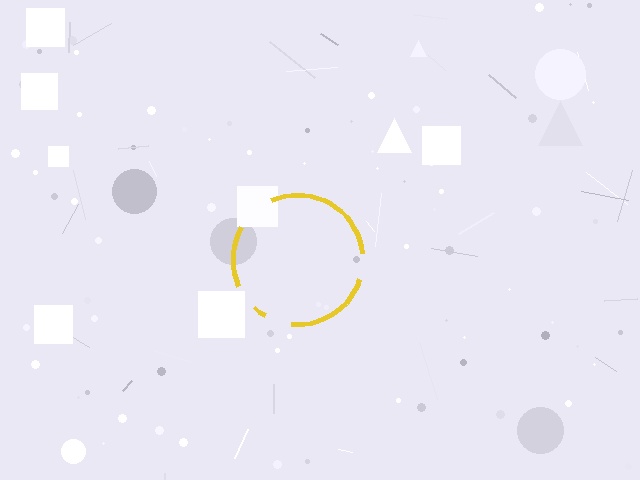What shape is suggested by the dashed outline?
The dashed outline suggests a circle.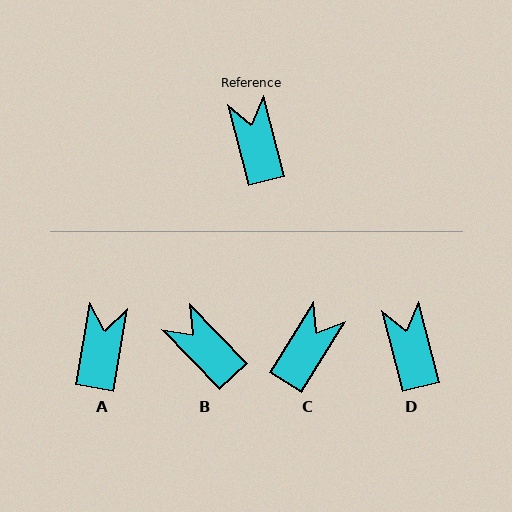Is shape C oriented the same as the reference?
No, it is off by about 47 degrees.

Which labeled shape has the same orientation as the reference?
D.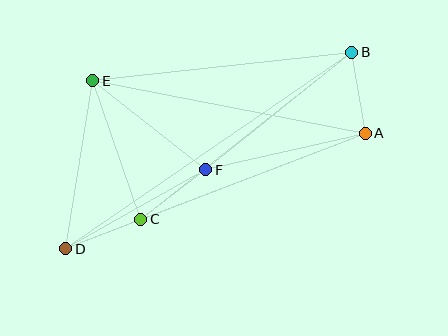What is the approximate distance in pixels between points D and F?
The distance between D and F is approximately 161 pixels.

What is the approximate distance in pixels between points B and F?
The distance between B and F is approximately 187 pixels.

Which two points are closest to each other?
Points C and D are closest to each other.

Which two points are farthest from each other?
Points B and D are farthest from each other.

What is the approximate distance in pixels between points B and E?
The distance between B and E is approximately 260 pixels.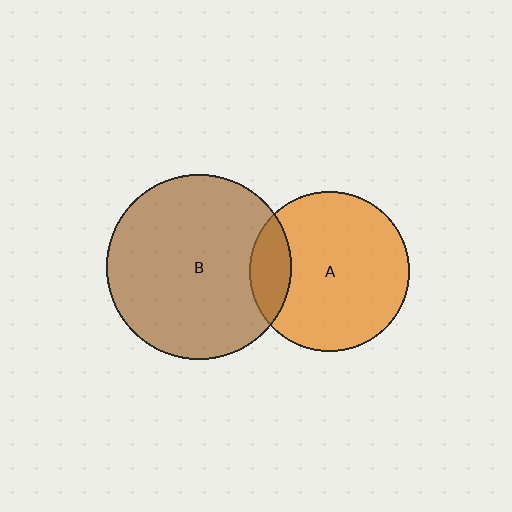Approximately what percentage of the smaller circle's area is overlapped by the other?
Approximately 15%.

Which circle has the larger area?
Circle B (brown).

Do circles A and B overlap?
Yes.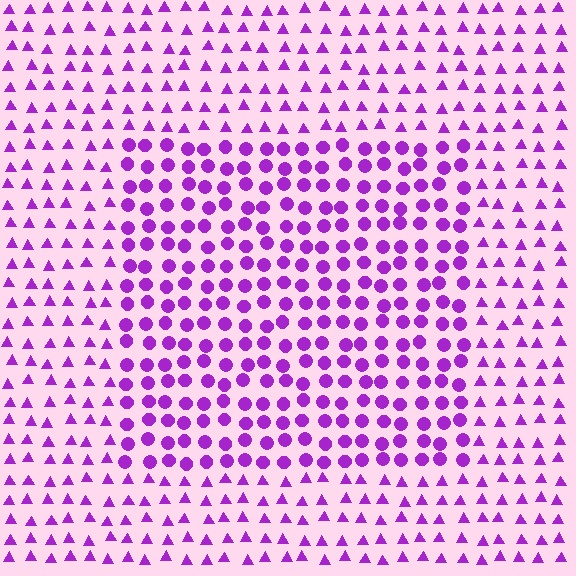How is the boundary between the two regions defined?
The boundary is defined by a change in element shape: circles inside vs. triangles outside. All elements share the same color and spacing.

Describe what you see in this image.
The image is filled with small purple elements arranged in a uniform grid. A rectangle-shaped region contains circles, while the surrounding area contains triangles. The boundary is defined purely by the change in element shape.